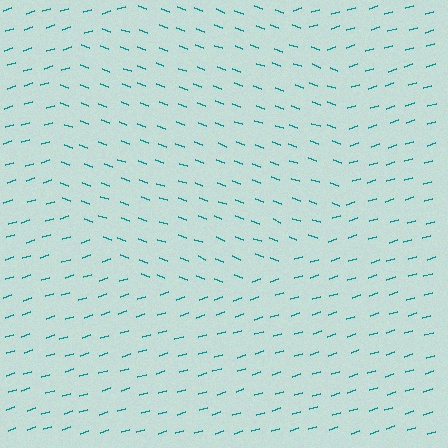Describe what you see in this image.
The image is filled with small teal line segments. A circle region in the image has lines oriented differently from the surrounding lines, creating a visible texture boundary.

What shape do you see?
I see a circle.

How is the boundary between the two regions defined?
The boundary is defined purely by a change in line orientation (approximately 37 degrees difference). All lines are the same color and thickness.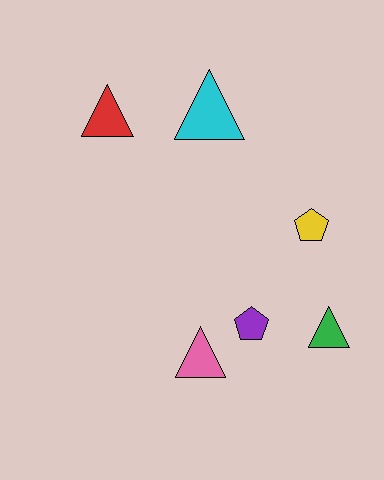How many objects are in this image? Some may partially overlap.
There are 6 objects.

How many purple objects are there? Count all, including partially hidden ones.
There is 1 purple object.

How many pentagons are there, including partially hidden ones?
There are 2 pentagons.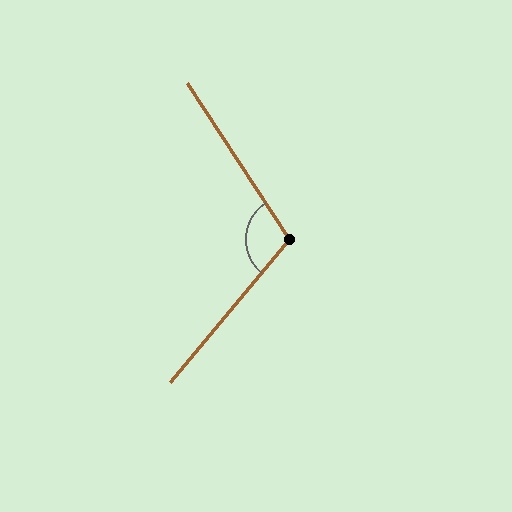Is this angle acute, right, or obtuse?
It is obtuse.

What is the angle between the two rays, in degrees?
Approximately 107 degrees.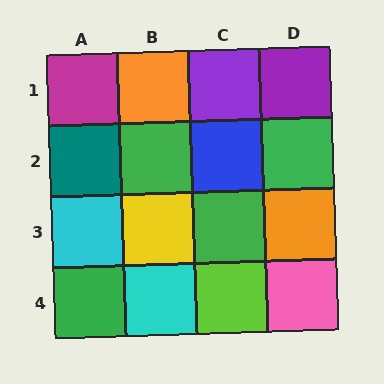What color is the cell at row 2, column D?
Green.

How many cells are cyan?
2 cells are cyan.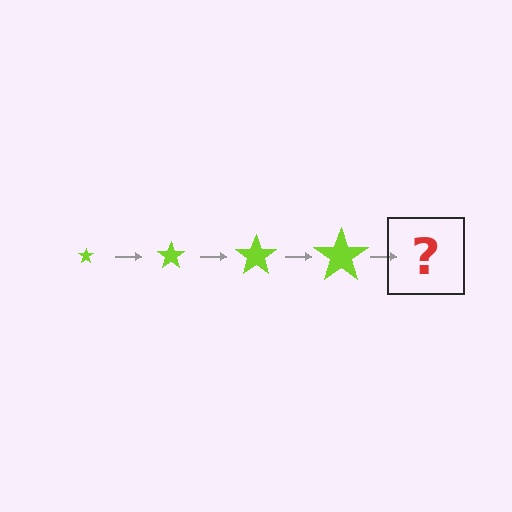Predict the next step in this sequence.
The next step is a lime star, larger than the previous one.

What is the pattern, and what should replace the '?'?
The pattern is that the star gets progressively larger each step. The '?' should be a lime star, larger than the previous one.